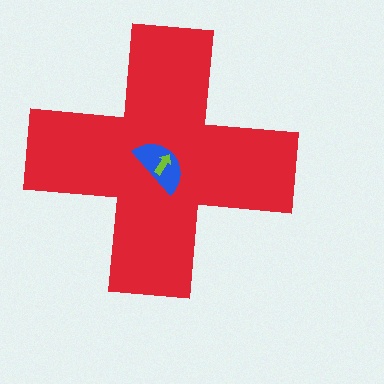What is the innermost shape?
The lime arrow.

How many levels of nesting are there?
3.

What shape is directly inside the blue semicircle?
The lime arrow.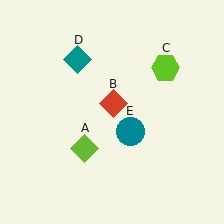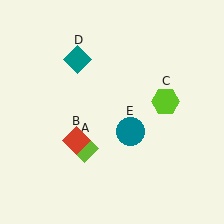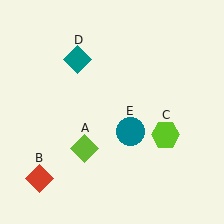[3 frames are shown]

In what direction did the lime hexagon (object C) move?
The lime hexagon (object C) moved down.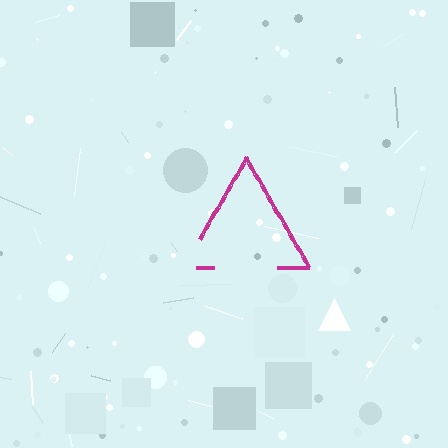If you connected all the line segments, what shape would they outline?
They would outline a triangle.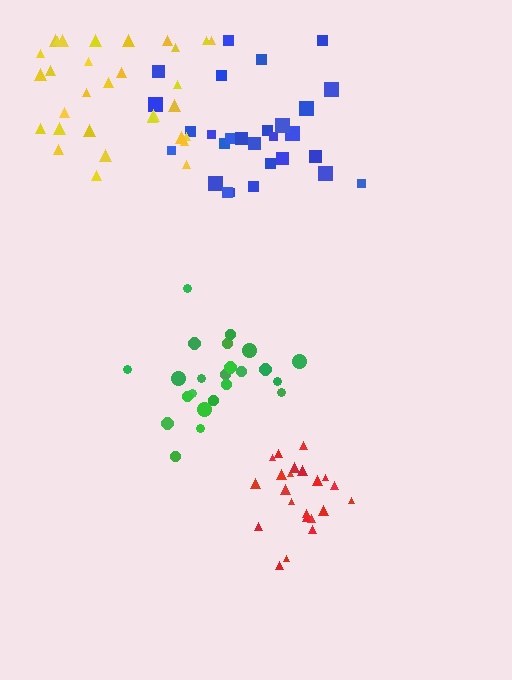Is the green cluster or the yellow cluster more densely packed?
Green.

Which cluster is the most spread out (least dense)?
Yellow.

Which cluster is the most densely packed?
Red.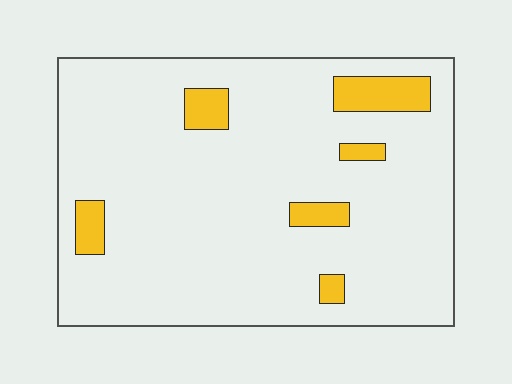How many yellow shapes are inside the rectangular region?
6.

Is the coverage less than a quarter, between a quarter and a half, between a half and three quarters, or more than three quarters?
Less than a quarter.